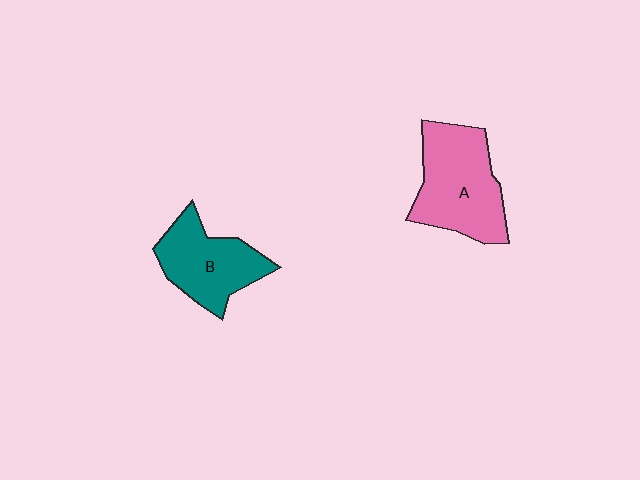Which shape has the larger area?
Shape A (pink).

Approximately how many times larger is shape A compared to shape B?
Approximately 1.3 times.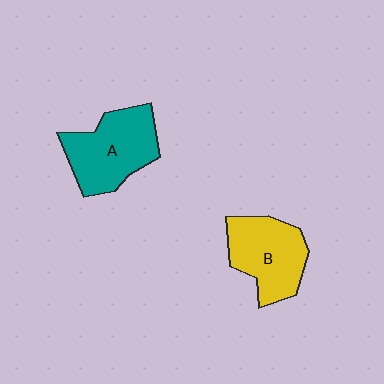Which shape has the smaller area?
Shape B (yellow).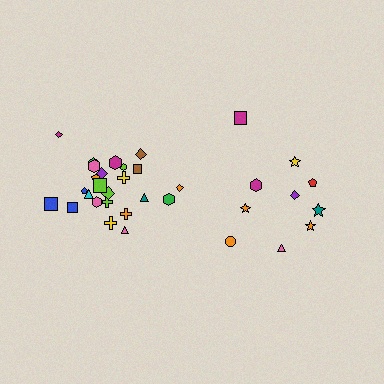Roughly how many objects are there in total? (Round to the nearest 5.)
Roughly 35 objects in total.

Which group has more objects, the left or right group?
The left group.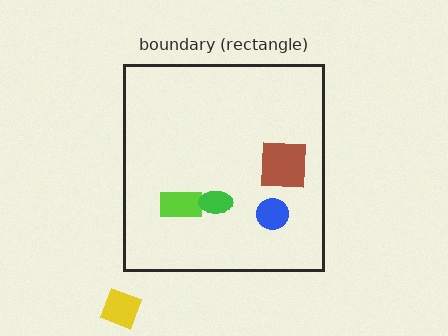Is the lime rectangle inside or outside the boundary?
Inside.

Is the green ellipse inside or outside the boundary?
Inside.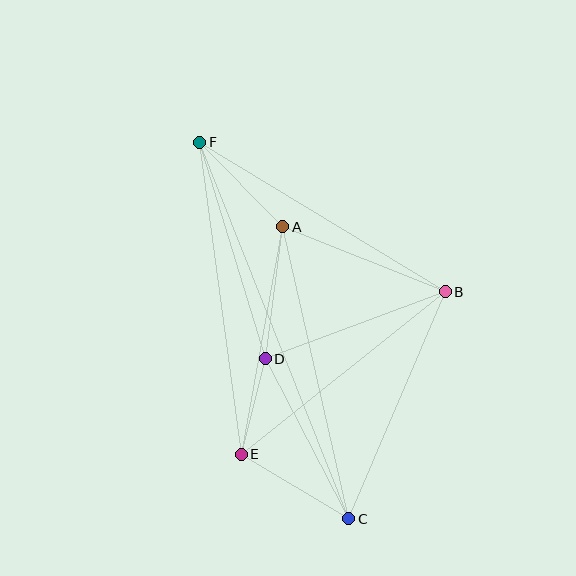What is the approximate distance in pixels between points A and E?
The distance between A and E is approximately 231 pixels.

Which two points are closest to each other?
Points D and E are closest to each other.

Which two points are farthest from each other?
Points C and F are farthest from each other.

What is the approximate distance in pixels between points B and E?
The distance between B and E is approximately 261 pixels.